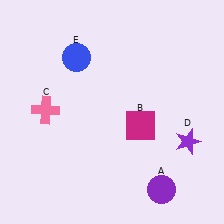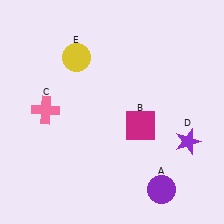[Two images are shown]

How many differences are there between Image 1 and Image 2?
There is 1 difference between the two images.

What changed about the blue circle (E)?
In Image 1, E is blue. In Image 2, it changed to yellow.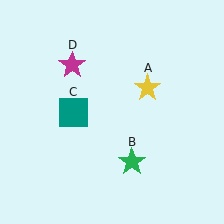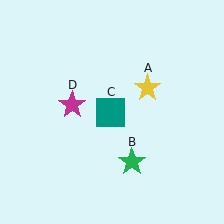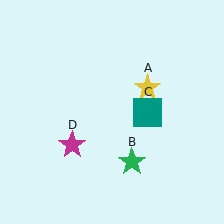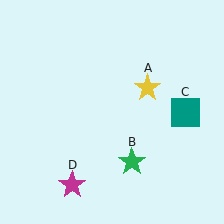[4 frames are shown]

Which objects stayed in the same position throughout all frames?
Yellow star (object A) and green star (object B) remained stationary.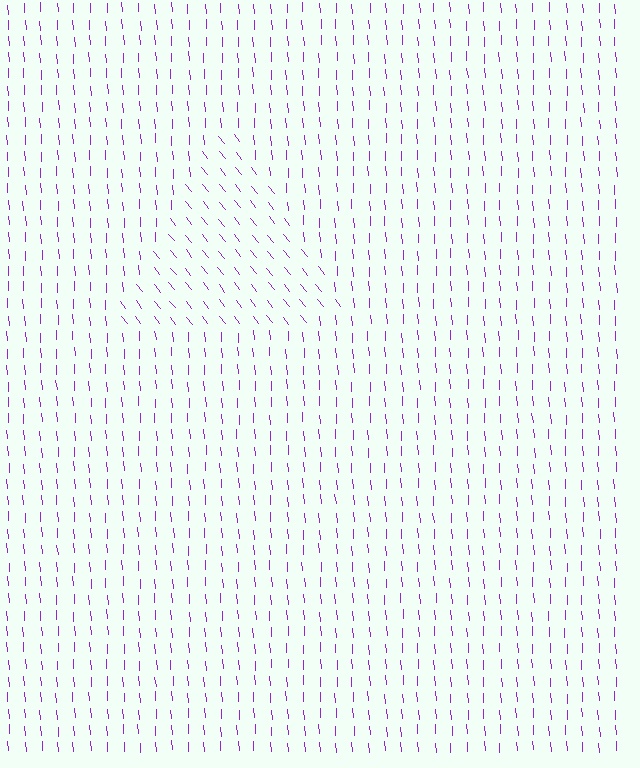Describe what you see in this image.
The image is filled with small purple line segments. A triangle region in the image has lines oriented differently from the surrounding lines, creating a visible texture boundary.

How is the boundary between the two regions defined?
The boundary is defined purely by a change in line orientation (approximately 34 degrees difference). All lines are the same color and thickness.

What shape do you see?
I see a triangle.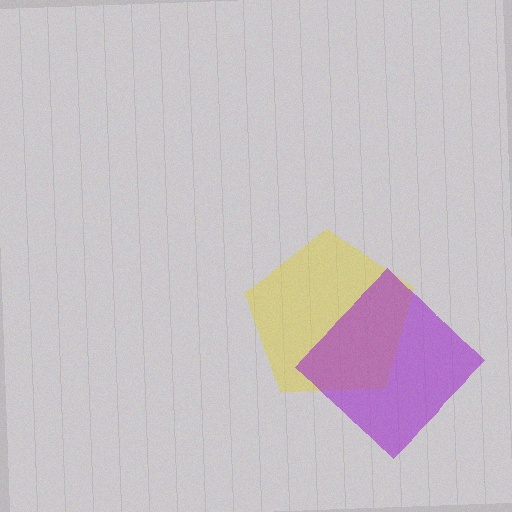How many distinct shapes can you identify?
There are 2 distinct shapes: a yellow pentagon, a purple diamond.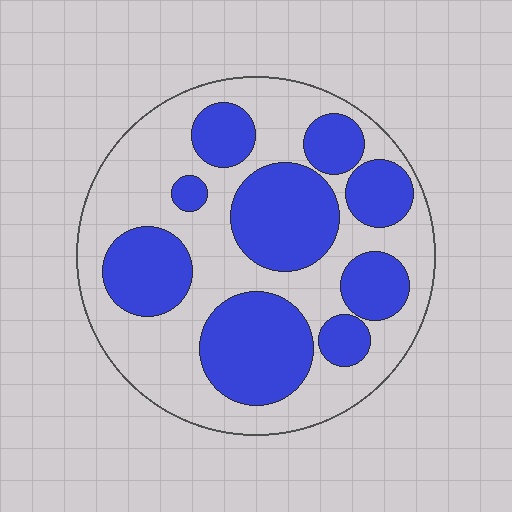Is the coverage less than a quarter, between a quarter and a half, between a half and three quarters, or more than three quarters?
Between a quarter and a half.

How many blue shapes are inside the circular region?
9.